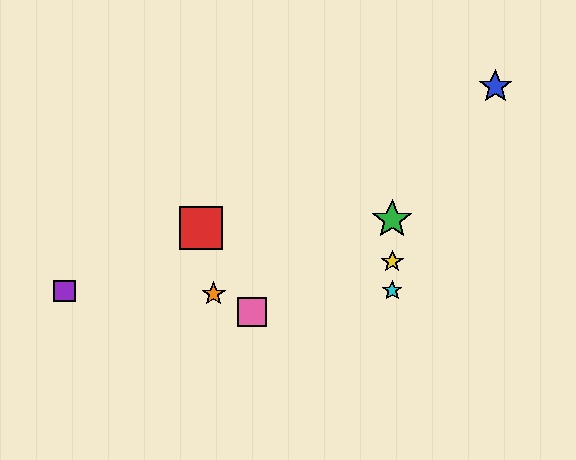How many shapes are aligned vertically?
3 shapes (the green star, the yellow star, the cyan star) are aligned vertically.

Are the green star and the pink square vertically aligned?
No, the green star is at x≈392 and the pink square is at x≈252.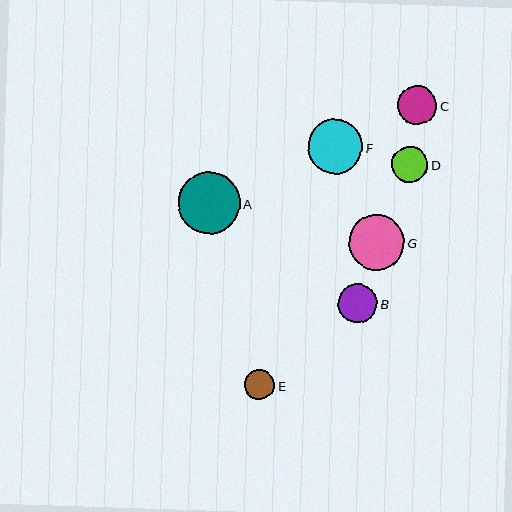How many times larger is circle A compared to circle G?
Circle A is approximately 1.1 times the size of circle G.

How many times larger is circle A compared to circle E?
Circle A is approximately 2.1 times the size of circle E.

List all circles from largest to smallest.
From largest to smallest: A, G, F, C, B, D, E.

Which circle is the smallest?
Circle E is the smallest with a size of approximately 30 pixels.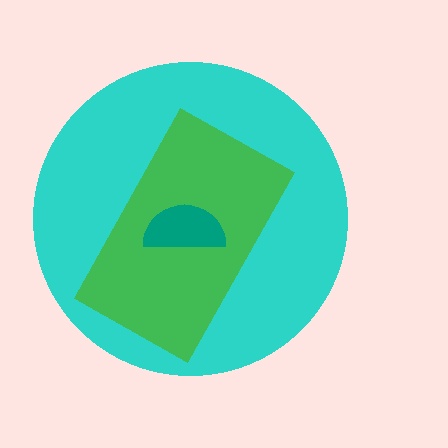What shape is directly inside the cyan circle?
The green rectangle.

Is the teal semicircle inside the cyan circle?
Yes.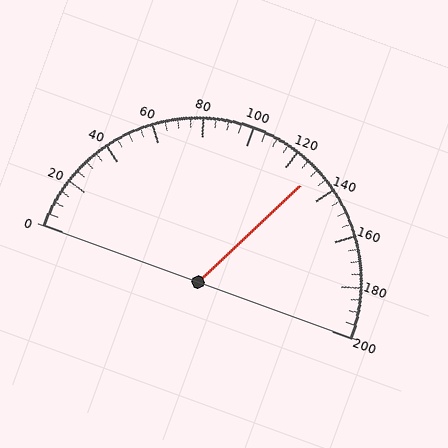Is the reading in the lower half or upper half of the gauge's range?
The reading is in the upper half of the range (0 to 200).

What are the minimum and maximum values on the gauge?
The gauge ranges from 0 to 200.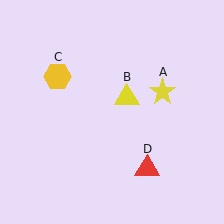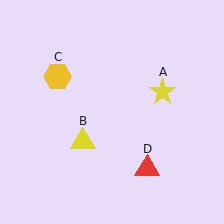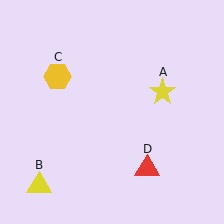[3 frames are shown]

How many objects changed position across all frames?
1 object changed position: yellow triangle (object B).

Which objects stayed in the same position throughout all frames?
Yellow star (object A) and yellow hexagon (object C) and red triangle (object D) remained stationary.